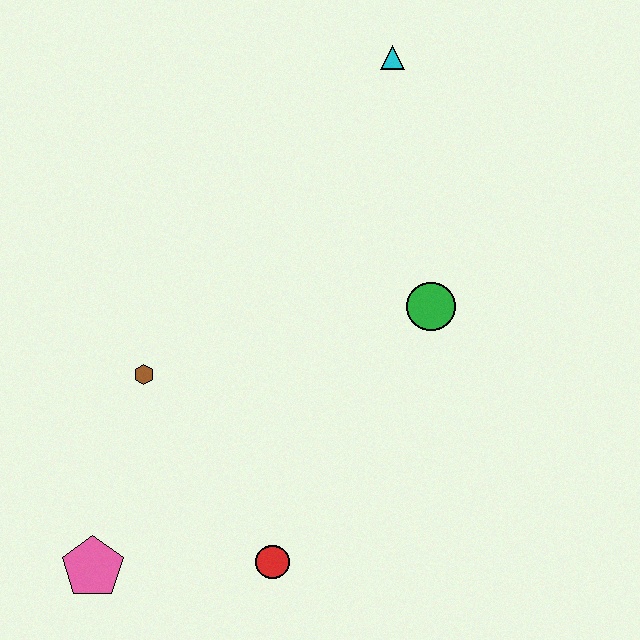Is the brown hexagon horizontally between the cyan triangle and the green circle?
No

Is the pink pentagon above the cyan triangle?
No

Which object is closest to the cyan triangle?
The green circle is closest to the cyan triangle.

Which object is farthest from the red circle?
The cyan triangle is farthest from the red circle.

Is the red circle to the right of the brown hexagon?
Yes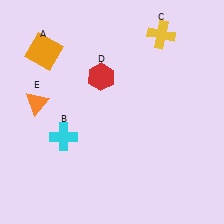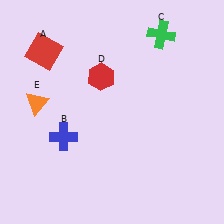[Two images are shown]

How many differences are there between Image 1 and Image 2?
There are 3 differences between the two images.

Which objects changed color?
A changed from orange to red. B changed from cyan to blue. C changed from yellow to green.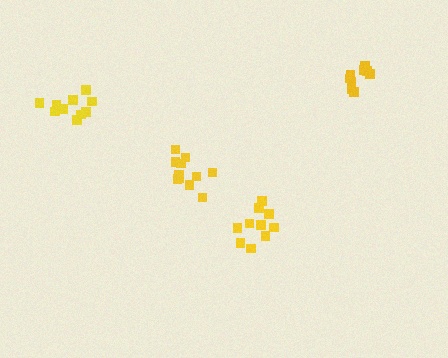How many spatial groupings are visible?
There are 4 spatial groupings.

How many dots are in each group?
Group 1: 10 dots, Group 2: 10 dots, Group 3: 11 dots, Group 4: 10 dots (41 total).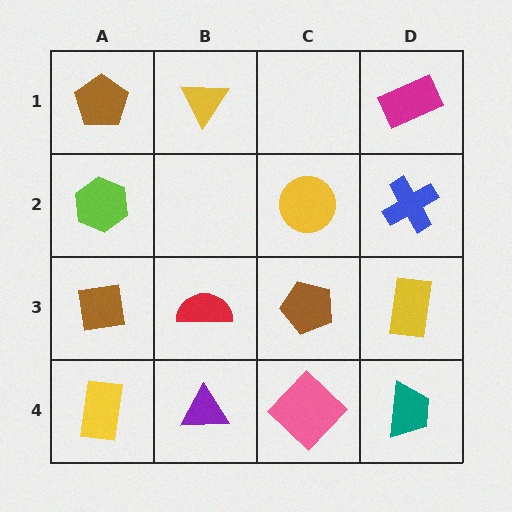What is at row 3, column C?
A brown pentagon.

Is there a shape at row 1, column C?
No, that cell is empty.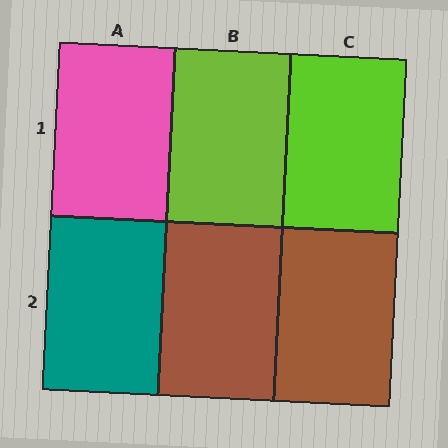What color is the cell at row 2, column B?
Brown.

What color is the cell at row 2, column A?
Teal.